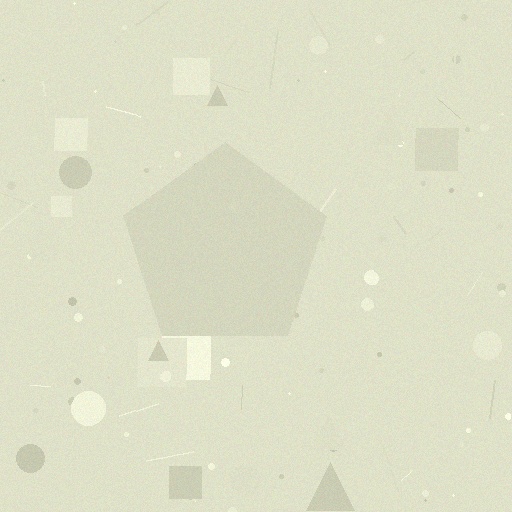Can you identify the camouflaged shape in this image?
The camouflaged shape is a pentagon.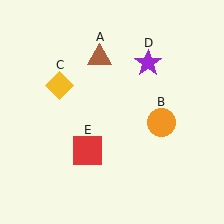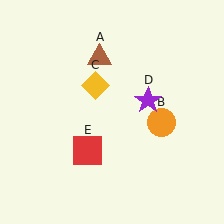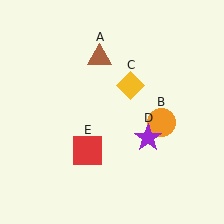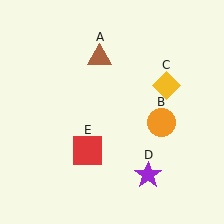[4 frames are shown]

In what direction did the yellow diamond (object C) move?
The yellow diamond (object C) moved right.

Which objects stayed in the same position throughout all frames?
Brown triangle (object A) and orange circle (object B) and red square (object E) remained stationary.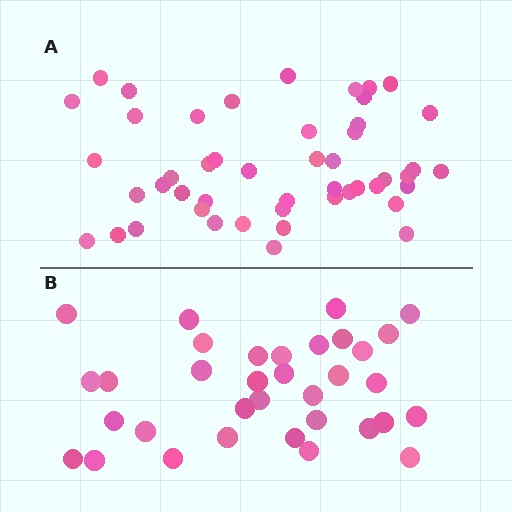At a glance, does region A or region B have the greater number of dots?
Region A (the top region) has more dots.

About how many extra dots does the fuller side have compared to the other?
Region A has approximately 15 more dots than region B.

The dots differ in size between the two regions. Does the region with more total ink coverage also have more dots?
No. Region B has more total ink coverage because its dots are larger, but region A actually contains more individual dots. Total area can be misleading — the number of items is what matters here.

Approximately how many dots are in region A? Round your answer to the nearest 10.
About 50 dots. (The exact count is 48, which rounds to 50.)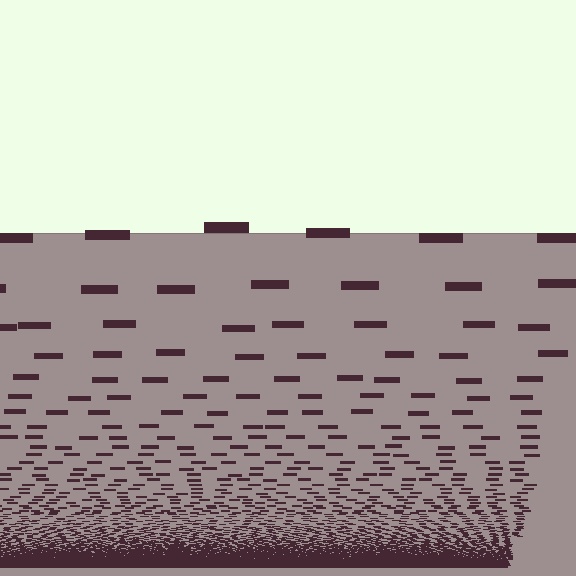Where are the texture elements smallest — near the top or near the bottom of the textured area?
Near the bottom.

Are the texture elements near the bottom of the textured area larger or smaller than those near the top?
Smaller. The gradient is inverted — elements near the bottom are smaller and denser.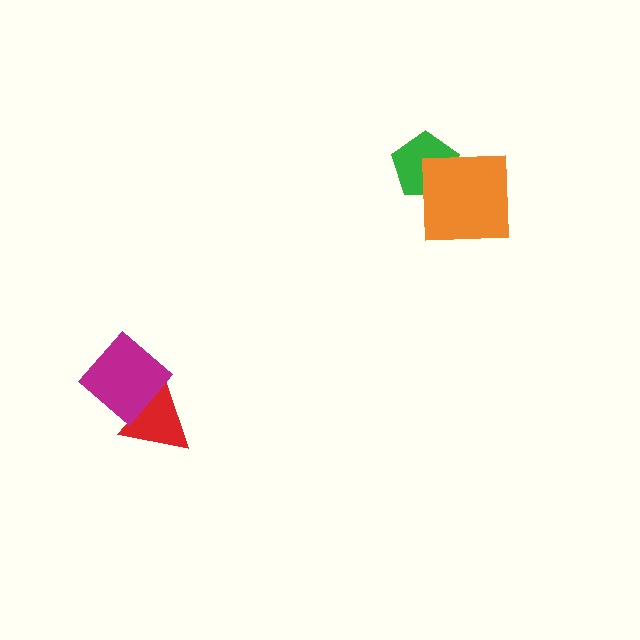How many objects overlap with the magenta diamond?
1 object overlaps with the magenta diamond.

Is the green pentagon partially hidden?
Yes, it is partially covered by another shape.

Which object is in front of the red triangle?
The magenta diamond is in front of the red triangle.